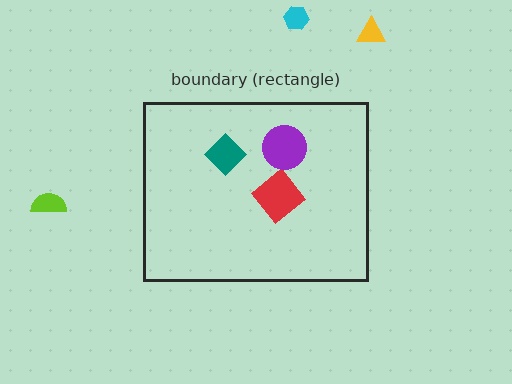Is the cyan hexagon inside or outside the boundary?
Outside.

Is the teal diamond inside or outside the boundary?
Inside.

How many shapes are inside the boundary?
3 inside, 3 outside.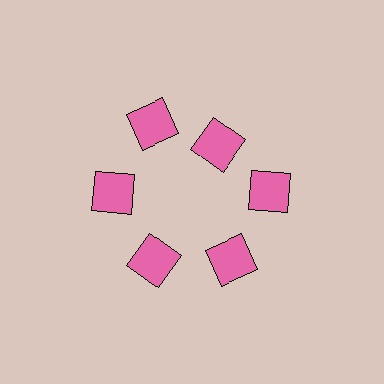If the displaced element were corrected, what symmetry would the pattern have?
It would have 6-fold rotational symmetry — the pattern would map onto itself every 60 degrees.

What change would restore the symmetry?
The symmetry would be restored by moving it outward, back onto the ring so that all 6 squares sit at equal angles and equal distance from the center.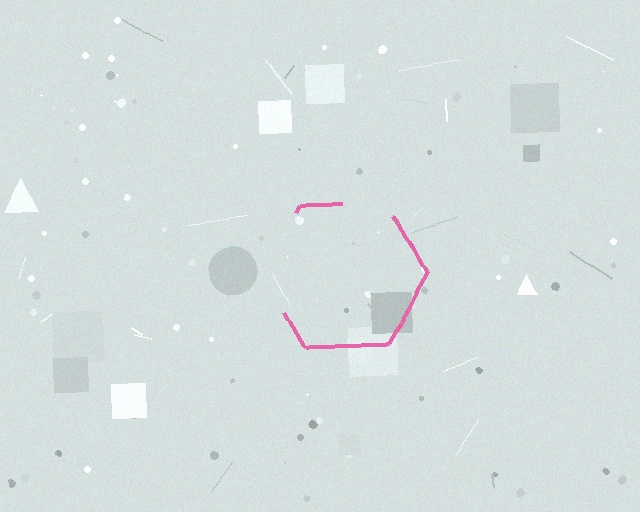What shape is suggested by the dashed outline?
The dashed outline suggests a hexagon.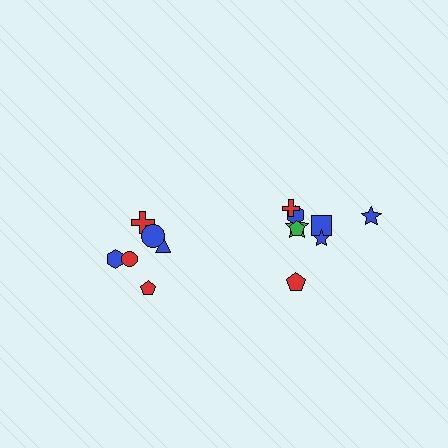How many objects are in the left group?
There are 6 objects.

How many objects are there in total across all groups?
There are 14 objects.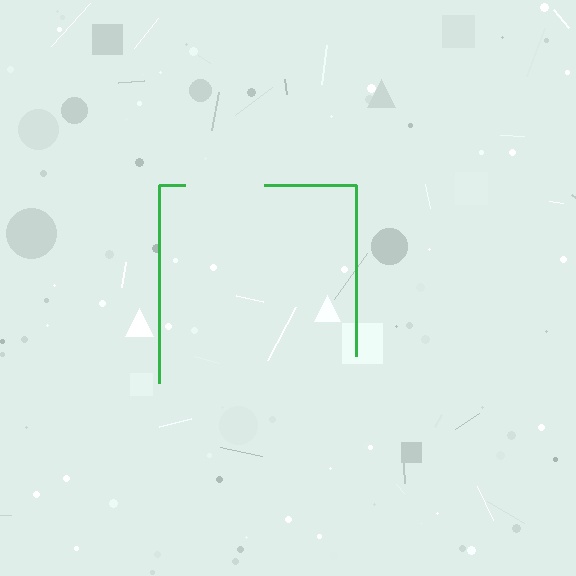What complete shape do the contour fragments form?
The contour fragments form a square.